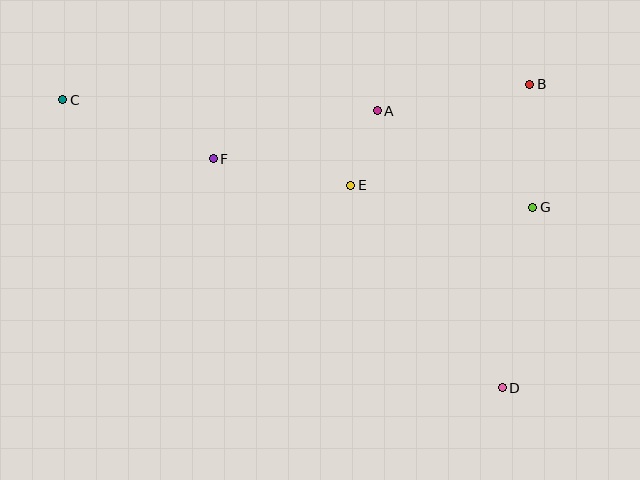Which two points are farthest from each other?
Points C and D are farthest from each other.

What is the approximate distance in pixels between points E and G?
The distance between E and G is approximately 184 pixels.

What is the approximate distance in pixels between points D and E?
The distance between D and E is approximately 253 pixels.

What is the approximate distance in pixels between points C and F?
The distance between C and F is approximately 162 pixels.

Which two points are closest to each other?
Points A and E are closest to each other.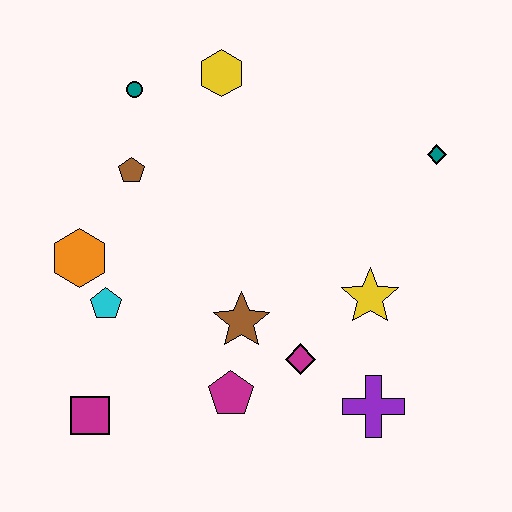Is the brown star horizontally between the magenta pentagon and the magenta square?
No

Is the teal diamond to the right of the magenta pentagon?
Yes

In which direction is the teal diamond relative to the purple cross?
The teal diamond is above the purple cross.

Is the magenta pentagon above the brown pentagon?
No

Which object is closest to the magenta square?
The cyan pentagon is closest to the magenta square.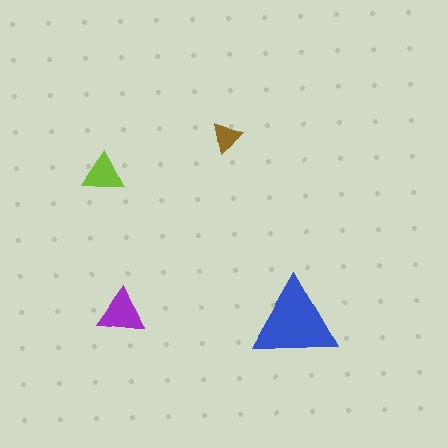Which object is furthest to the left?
The lime triangle is leftmost.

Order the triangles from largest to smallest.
the blue one, the purple one, the lime one, the brown one.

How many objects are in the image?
There are 4 objects in the image.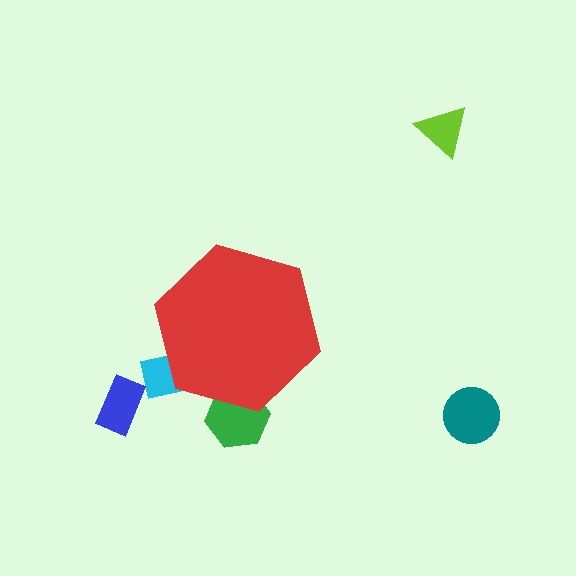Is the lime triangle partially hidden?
No, the lime triangle is fully visible.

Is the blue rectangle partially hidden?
No, the blue rectangle is fully visible.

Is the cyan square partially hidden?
Yes, the cyan square is partially hidden behind the red hexagon.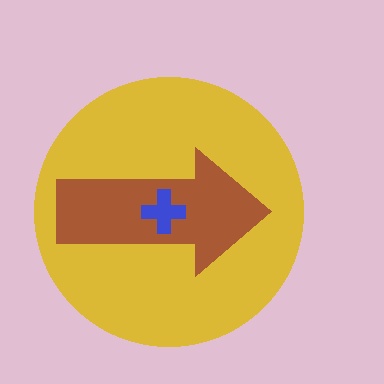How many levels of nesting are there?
3.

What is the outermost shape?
The yellow circle.